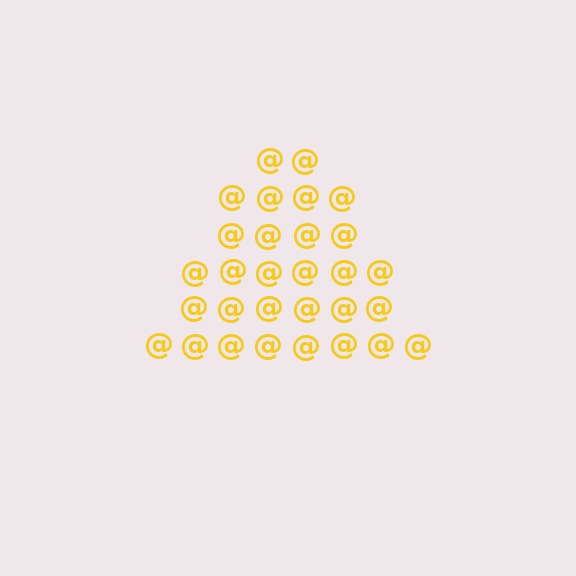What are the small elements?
The small elements are at signs.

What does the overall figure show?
The overall figure shows a triangle.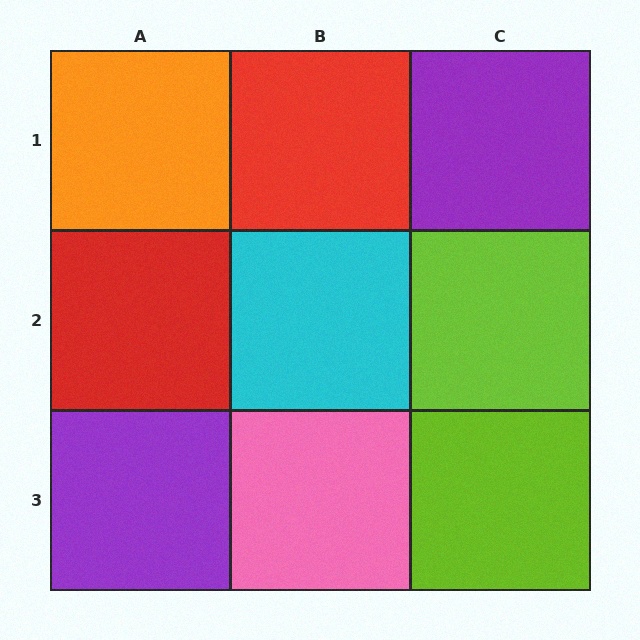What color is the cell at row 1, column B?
Red.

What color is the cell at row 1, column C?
Purple.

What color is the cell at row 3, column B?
Pink.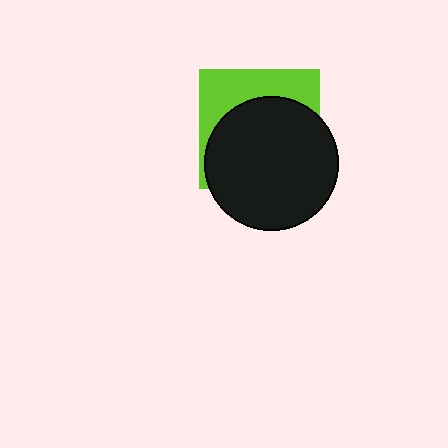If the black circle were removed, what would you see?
You would see the complete lime square.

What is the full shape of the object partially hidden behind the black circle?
The partially hidden object is a lime square.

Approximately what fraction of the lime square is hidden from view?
Roughly 66% of the lime square is hidden behind the black circle.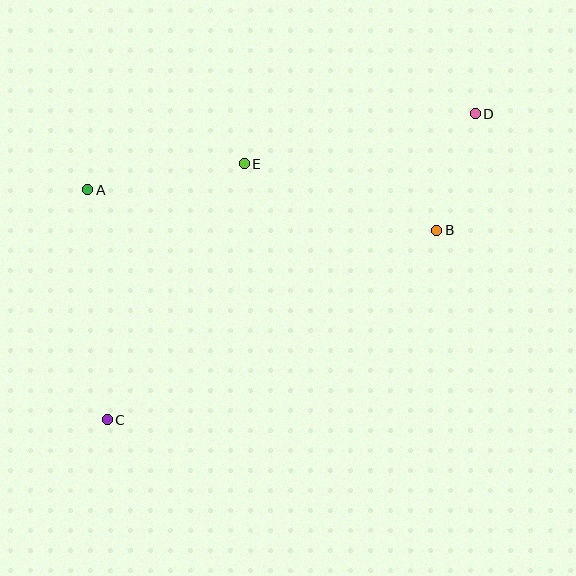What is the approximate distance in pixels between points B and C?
The distance between B and C is approximately 380 pixels.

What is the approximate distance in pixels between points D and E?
The distance between D and E is approximately 236 pixels.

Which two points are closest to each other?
Points B and D are closest to each other.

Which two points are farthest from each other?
Points C and D are farthest from each other.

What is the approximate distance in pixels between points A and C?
The distance between A and C is approximately 231 pixels.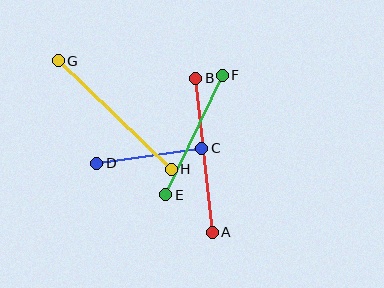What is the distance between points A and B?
The distance is approximately 155 pixels.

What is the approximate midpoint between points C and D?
The midpoint is at approximately (149, 156) pixels.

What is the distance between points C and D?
The distance is approximately 106 pixels.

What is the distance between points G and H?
The distance is approximately 157 pixels.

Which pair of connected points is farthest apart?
Points G and H are farthest apart.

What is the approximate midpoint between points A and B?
The midpoint is at approximately (204, 155) pixels.